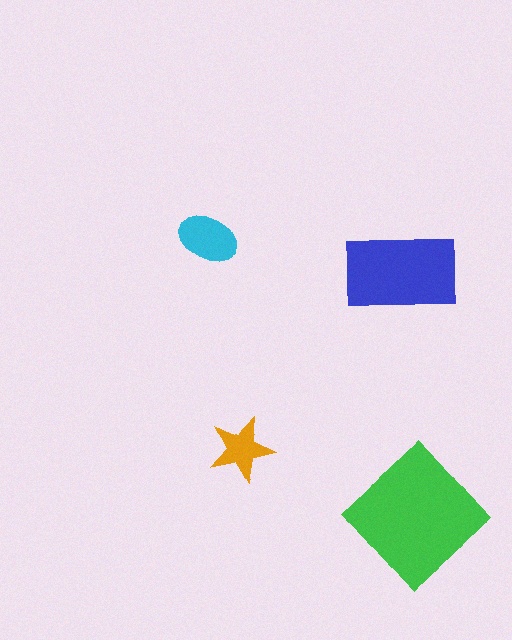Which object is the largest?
The green diamond.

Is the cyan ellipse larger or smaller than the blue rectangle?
Smaller.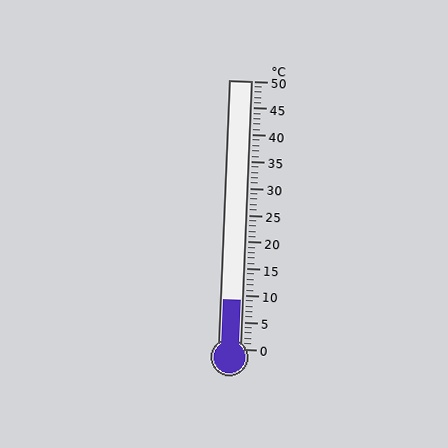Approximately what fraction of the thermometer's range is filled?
The thermometer is filled to approximately 20% of its range.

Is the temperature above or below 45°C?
The temperature is below 45°C.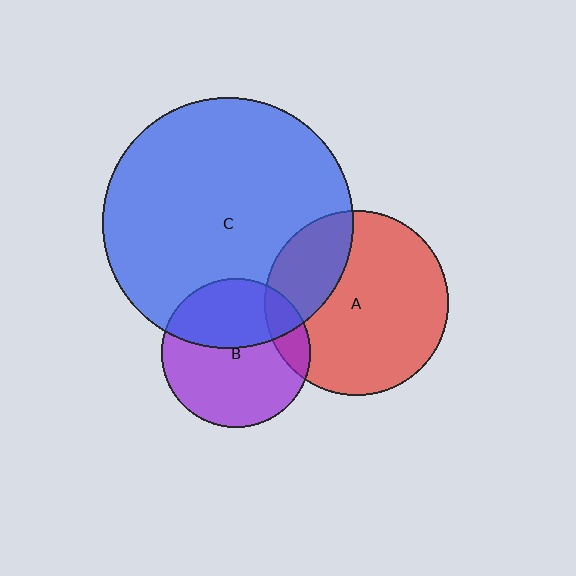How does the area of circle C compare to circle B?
Approximately 2.8 times.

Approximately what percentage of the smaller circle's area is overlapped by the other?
Approximately 40%.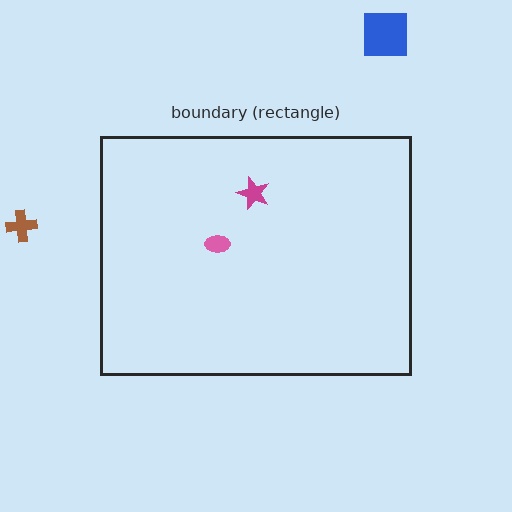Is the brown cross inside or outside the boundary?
Outside.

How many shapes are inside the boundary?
2 inside, 2 outside.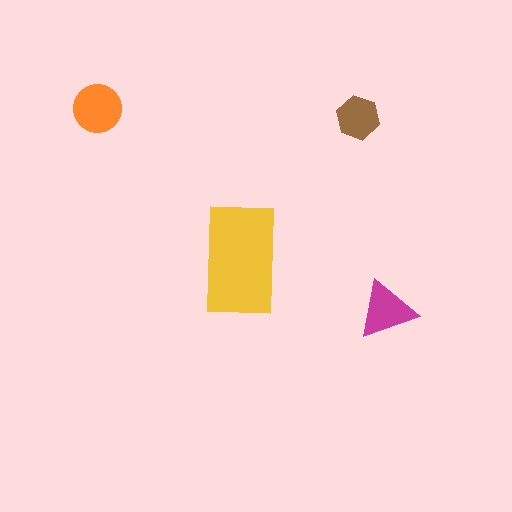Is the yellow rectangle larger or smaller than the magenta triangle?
Larger.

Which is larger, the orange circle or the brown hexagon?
The orange circle.